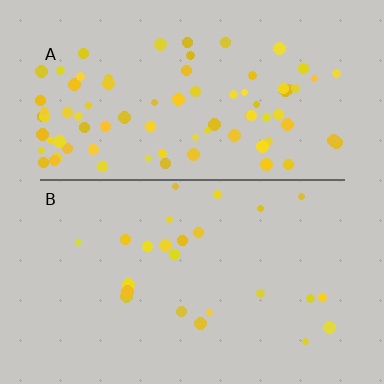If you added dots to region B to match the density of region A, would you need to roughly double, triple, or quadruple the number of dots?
Approximately triple.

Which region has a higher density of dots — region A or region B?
A (the top).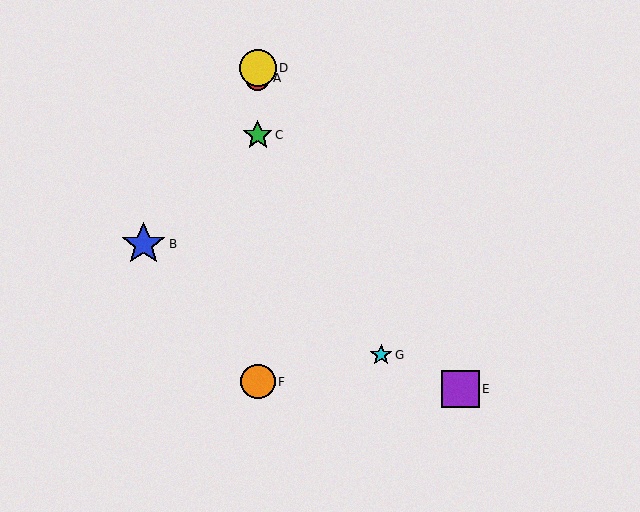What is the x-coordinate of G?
Object G is at x≈381.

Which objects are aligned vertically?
Objects A, C, D, F are aligned vertically.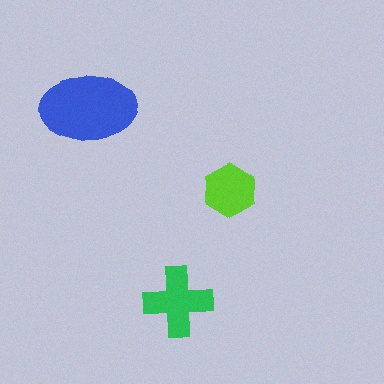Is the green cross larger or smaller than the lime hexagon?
Larger.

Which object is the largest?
The blue ellipse.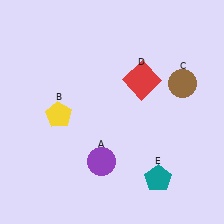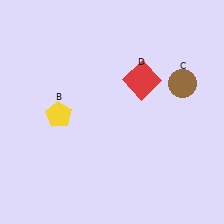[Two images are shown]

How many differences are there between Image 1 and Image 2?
There are 2 differences between the two images.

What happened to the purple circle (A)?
The purple circle (A) was removed in Image 2. It was in the bottom-left area of Image 1.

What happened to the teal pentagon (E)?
The teal pentagon (E) was removed in Image 2. It was in the bottom-right area of Image 1.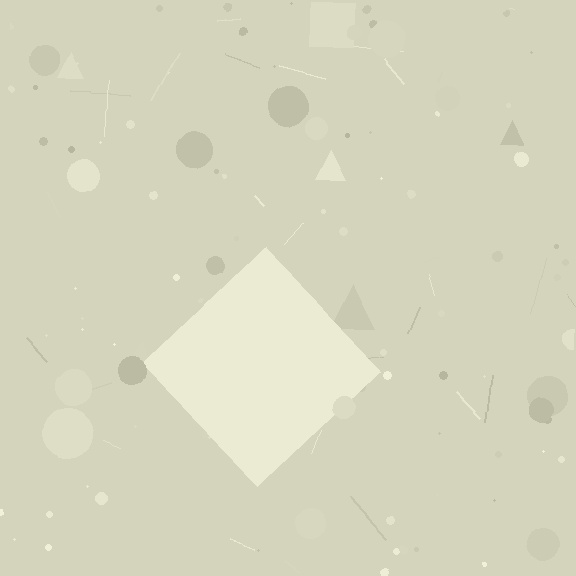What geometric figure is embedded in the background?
A diamond is embedded in the background.